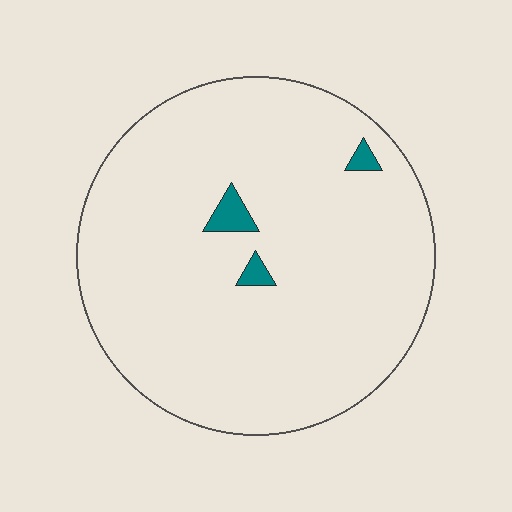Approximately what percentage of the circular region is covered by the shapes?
Approximately 5%.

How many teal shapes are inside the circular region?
3.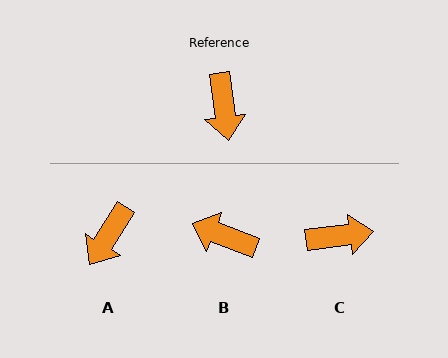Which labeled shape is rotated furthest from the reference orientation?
B, about 119 degrees away.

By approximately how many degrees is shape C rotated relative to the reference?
Approximately 90 degrees counter-clockwise.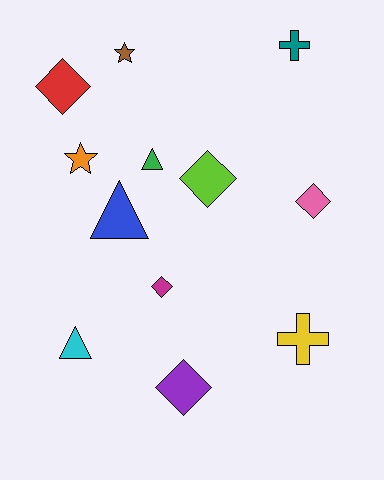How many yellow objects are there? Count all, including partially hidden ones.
There is 1 yellow object.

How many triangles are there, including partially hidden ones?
There are 3 triangles.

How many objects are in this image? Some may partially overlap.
There are 12 objects.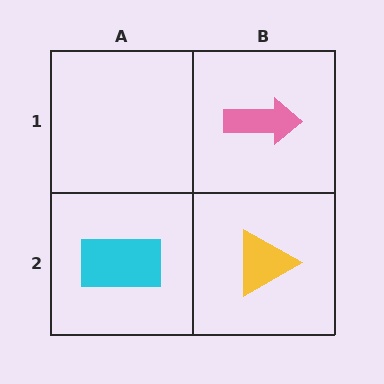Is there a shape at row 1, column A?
No, that cell is empty.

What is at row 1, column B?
A pink arrow.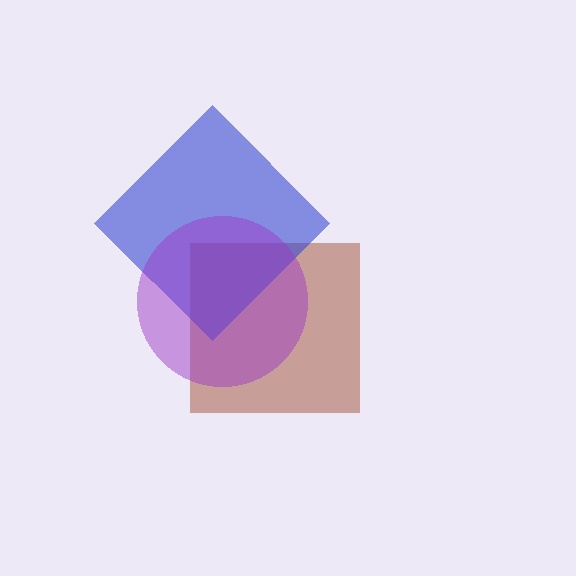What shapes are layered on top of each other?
The layered shapes are: a brown square, a blue diamond, a purple circle.